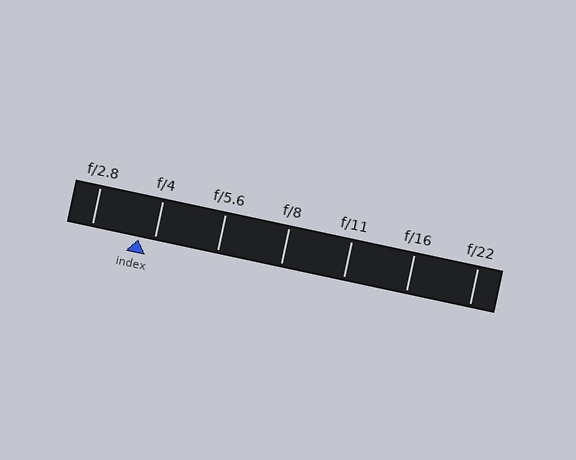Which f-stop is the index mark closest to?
The index mark is closest to f/4.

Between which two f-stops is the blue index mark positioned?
The index mark is between f/2.8 and f/4.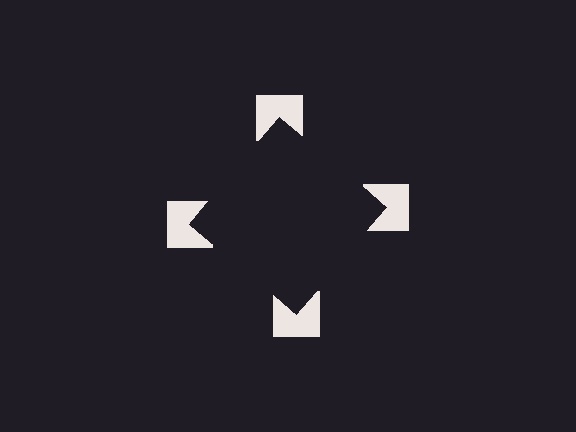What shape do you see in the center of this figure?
An illusory square — its edges are inferred from the aligned wedge cuts in the notched squares, not physically drawn.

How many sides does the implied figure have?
4 sides.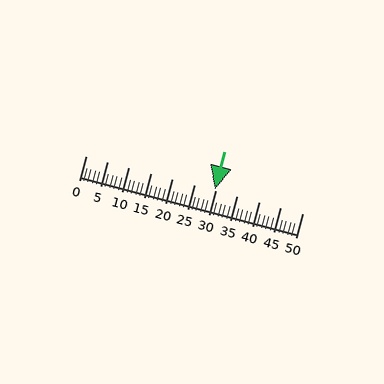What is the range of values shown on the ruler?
The ruler shows values from 0 to 50.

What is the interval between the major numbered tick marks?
The major tick marks are spaced 5 units apart.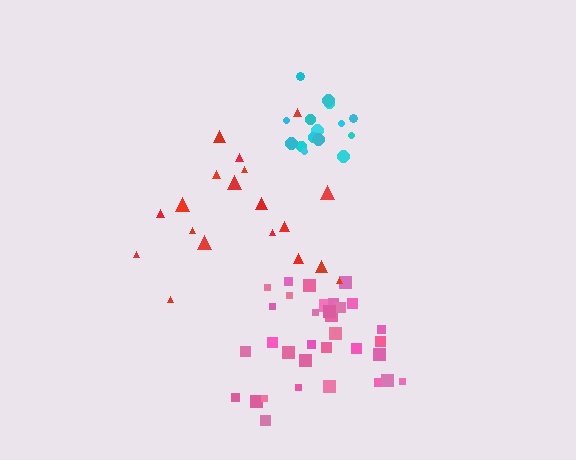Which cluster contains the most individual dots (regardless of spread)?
Pink (33).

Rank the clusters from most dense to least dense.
cyan, pink, red.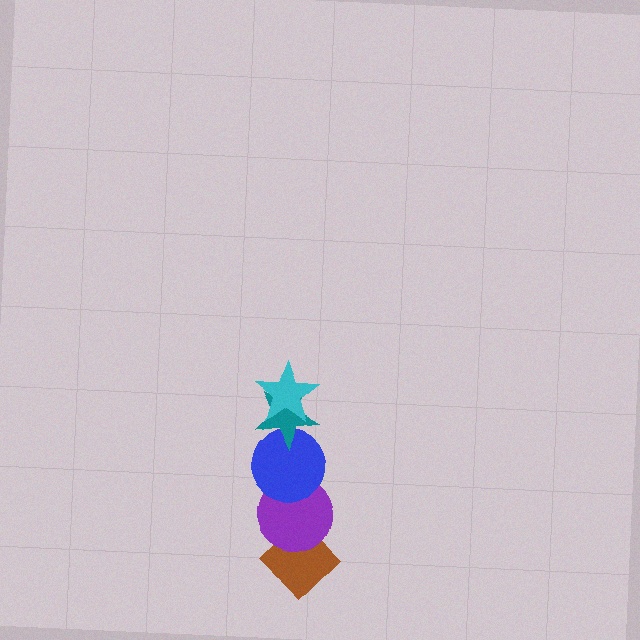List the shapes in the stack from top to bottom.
From top to bottom: the cyan star, the teal star, the blue circle, the purple circle, the brown diamond.